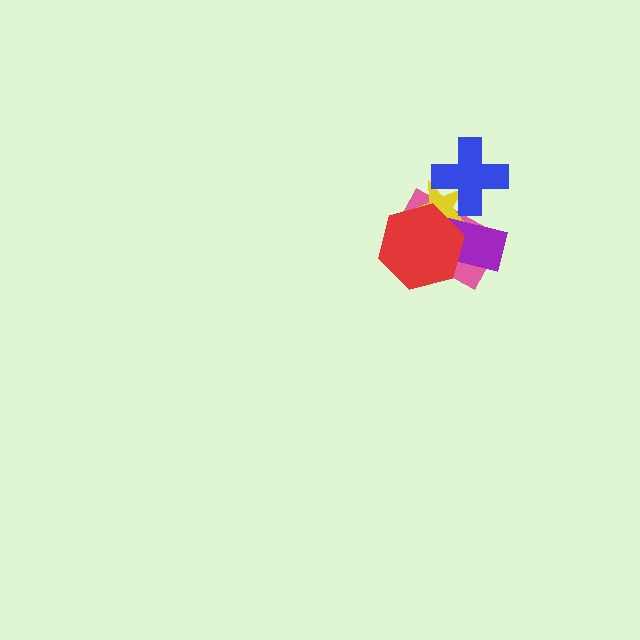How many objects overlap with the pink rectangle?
4 objects overlap with the pink rectangle.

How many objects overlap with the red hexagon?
3 objects overlap with the red hexagon.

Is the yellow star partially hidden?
Yes, it is partially covered by another shape.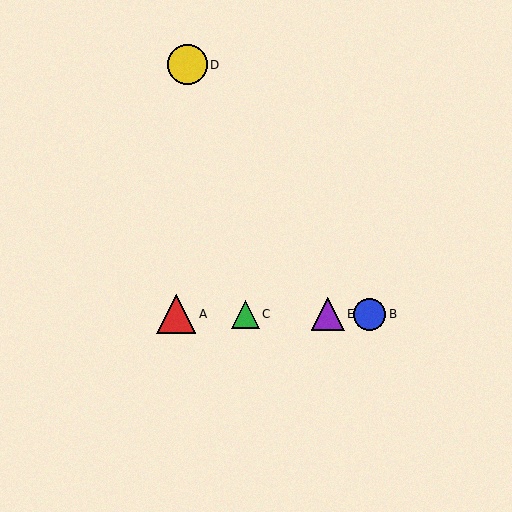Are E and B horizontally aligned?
Yes, both are at y≈314.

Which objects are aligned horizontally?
Objects A, B, C, E are aligned horizontally.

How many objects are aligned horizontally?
4 objects (A, B, C, E) are aligned horizontally.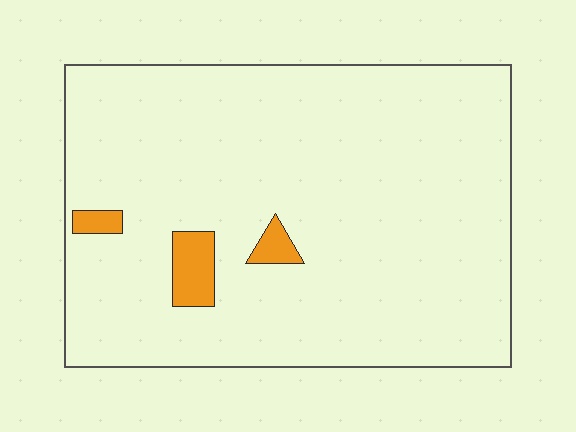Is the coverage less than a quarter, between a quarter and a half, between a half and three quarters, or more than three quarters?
Less than a quarter.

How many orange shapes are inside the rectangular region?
3.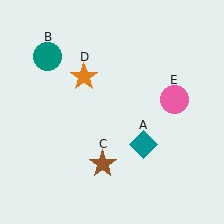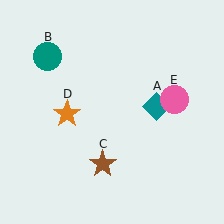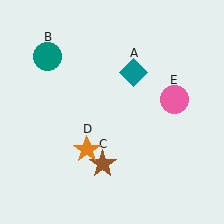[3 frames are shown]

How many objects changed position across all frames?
2 objects changed position: teal diamond (object A), orange star (object D).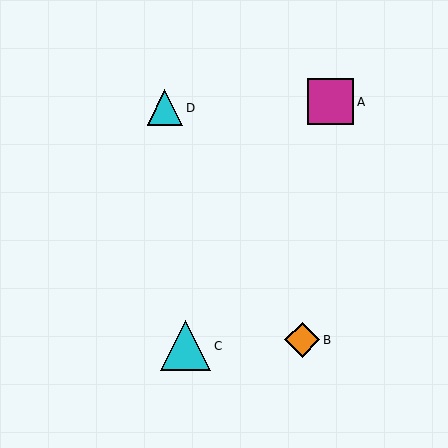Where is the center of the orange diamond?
The center of the orange diamond is at (302, 340).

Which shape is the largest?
The cyan triangle (labeled C) is the largest.